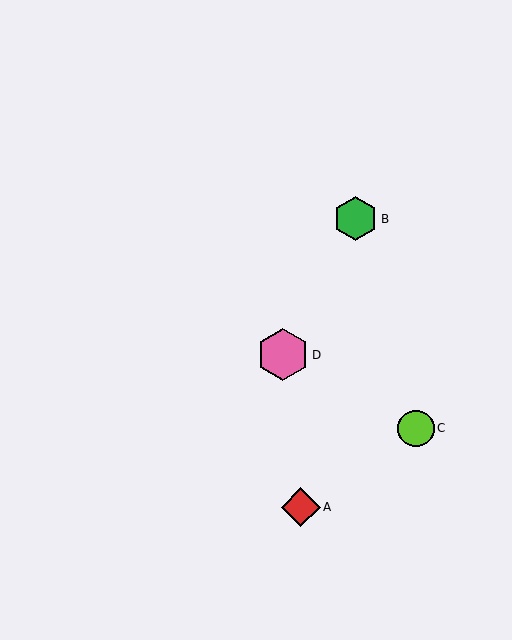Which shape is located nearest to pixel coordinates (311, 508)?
The red diamond (labeled A) at (301, 507) is nearest to that location.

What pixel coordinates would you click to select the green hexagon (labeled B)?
Click at (356, 219) to select the green hexagon B.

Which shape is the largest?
The pink hexagon (labeled D) is the largest.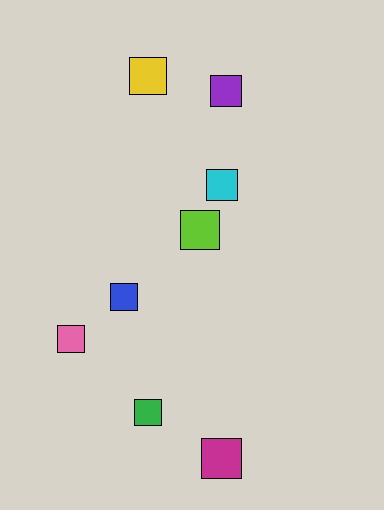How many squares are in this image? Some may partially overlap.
There are 8 squares.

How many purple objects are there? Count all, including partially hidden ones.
There is 1 purple object.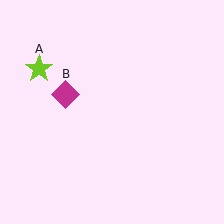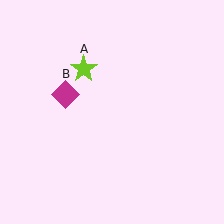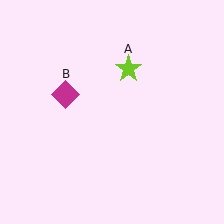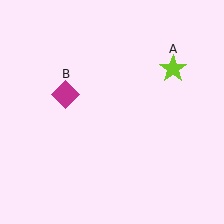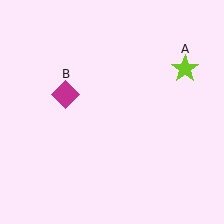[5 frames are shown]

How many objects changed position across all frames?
1 object changed position: lime star (object A).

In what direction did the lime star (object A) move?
The lime star (object A) moved right.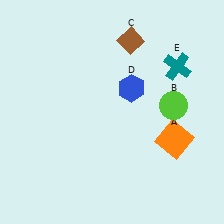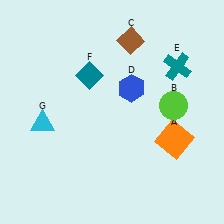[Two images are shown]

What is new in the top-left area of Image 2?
A teal diamond (F) was added in the top-left area of Image 2.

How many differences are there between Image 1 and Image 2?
There are 2 differences between the two images.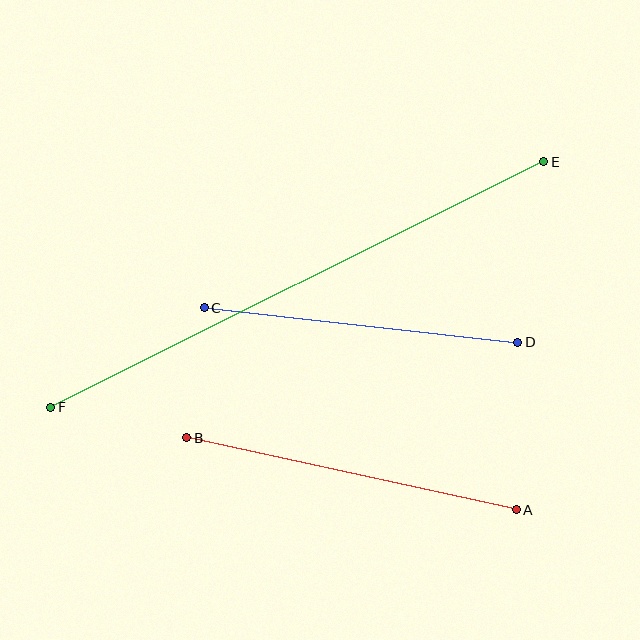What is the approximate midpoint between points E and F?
The midpoint is at approximately (297, 284) pixels.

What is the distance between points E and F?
The distance is approximately 551 pixels.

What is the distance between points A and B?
The distance is approximately 338 pixels.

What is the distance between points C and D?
The distance is approximately 315 pixels.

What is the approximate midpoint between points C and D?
The midpoint is at approximately (361, 325) pixels.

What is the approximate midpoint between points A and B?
The midpoint is at approximately (352, 474) pixels.